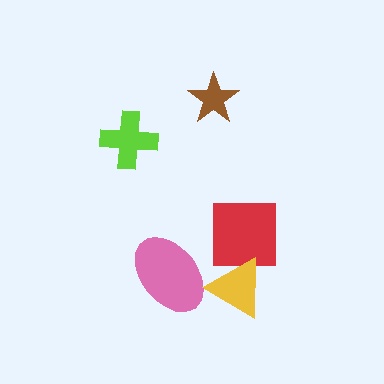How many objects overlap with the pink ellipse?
1 object overlaps with the pink ellipse.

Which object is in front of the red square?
The yellow triangle is in front of the red square.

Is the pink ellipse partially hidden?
Yes, it is partially covered by another shape.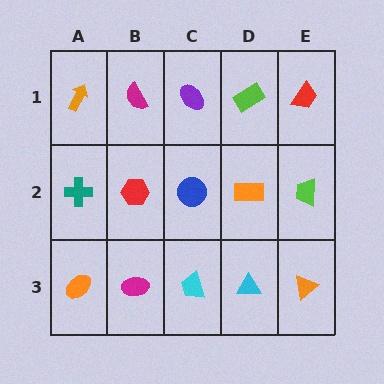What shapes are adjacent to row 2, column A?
An orange arrow (row 1, column A), an orange ellipse (row 3, column A), a red hexagon (row 2, column B).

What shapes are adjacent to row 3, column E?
A lime trapezoid (row 2, column E), a cyan triangle (row 3, column D).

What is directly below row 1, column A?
A teal cross.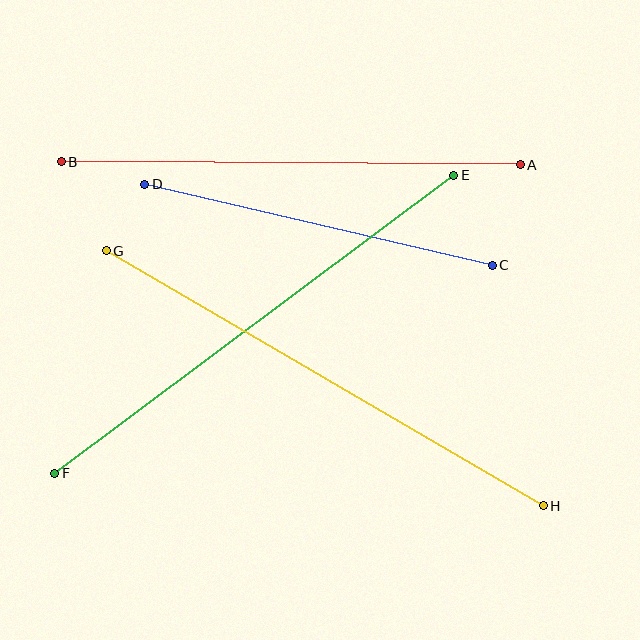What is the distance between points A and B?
The distance is approximately 459 pixels.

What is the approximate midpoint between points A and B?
The midpoint is at approximately (291, 163) pixels.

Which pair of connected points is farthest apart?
Points G and H are farthest apart.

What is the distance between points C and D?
The distance is approximately 357 pixels.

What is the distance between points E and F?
The distance is approximately 498 pixels.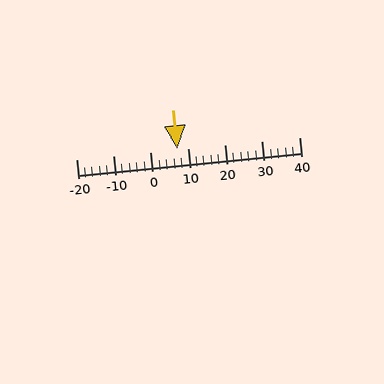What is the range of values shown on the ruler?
The ruler shows values from -20 to 40.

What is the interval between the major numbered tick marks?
The major tick marks are spaced 10 units apart.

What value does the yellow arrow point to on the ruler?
The yellow arrow points to approximately 7.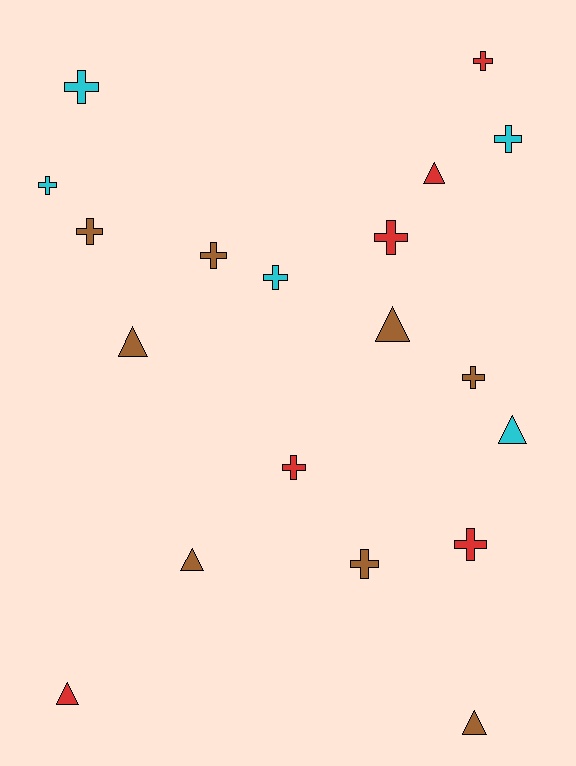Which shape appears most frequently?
Cross, with 12 objects.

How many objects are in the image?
There are 19 objects.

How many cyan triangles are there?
There is 1 cyan triangle.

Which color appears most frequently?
Brown, with 8 objects.